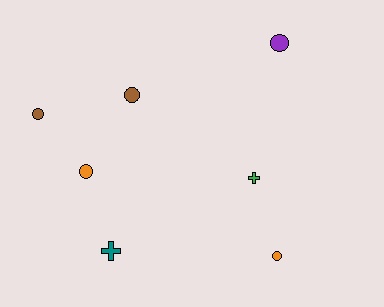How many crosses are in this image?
There are 2 crosses.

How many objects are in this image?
There are 7 objects.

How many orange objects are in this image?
There are 2 orange objects.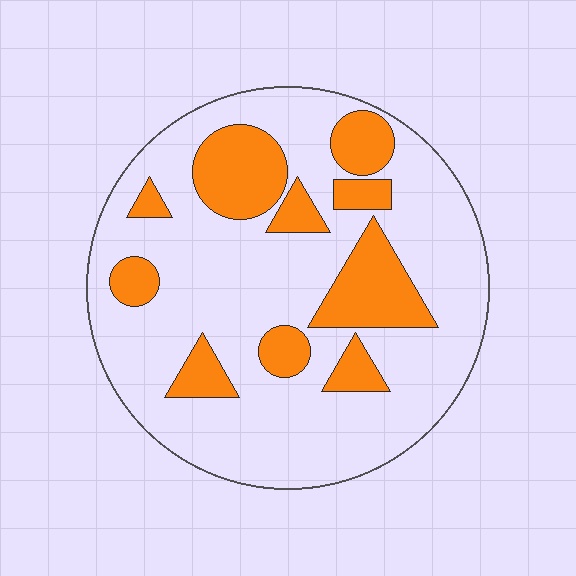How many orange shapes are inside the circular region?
10.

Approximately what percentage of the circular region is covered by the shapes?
Approximately 25%.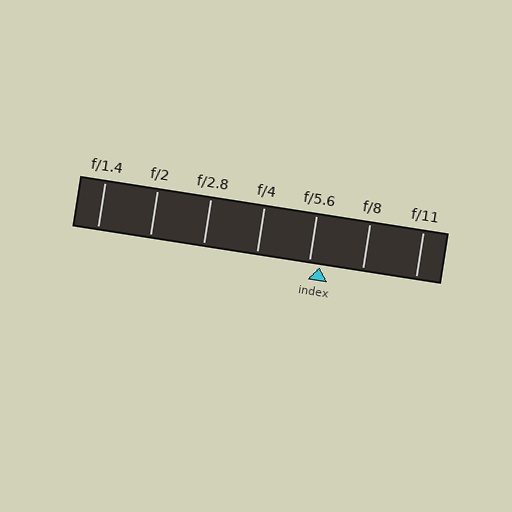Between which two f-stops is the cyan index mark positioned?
The index mark is between f/5.6 and f/8.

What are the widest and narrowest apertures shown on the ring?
The widest aperture shown is f/1.4 and the narrowest is f/11.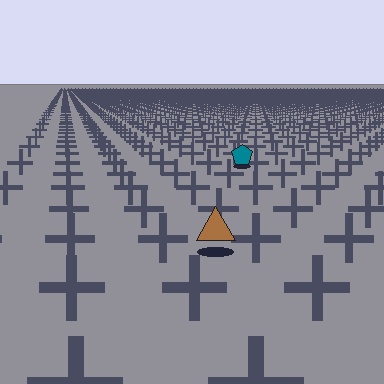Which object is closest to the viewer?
The brown triangle is closest. The texture marks near it are larger and more spread out.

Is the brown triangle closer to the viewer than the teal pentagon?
Yes. The brown triangle is closer — you can tell from the texture gradient: the ground texture is coarser near it.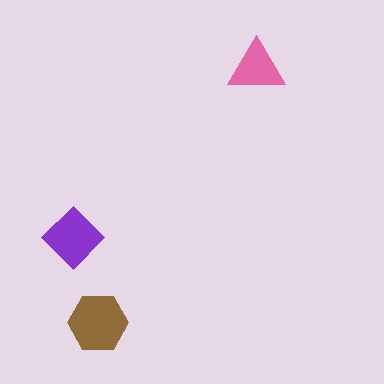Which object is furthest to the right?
The pink triangle is rightmost.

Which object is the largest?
The brown hexagon.